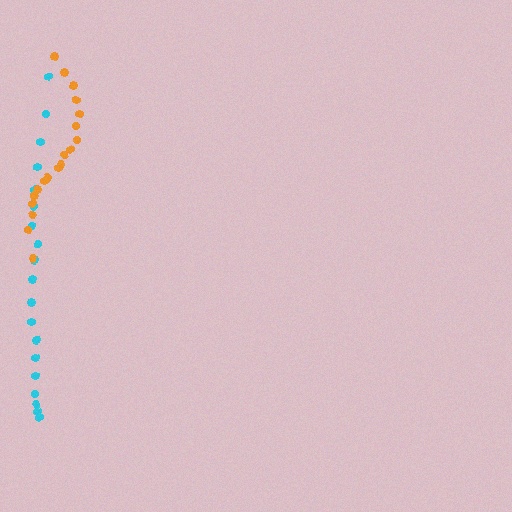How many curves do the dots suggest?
There are 2 distinct paths.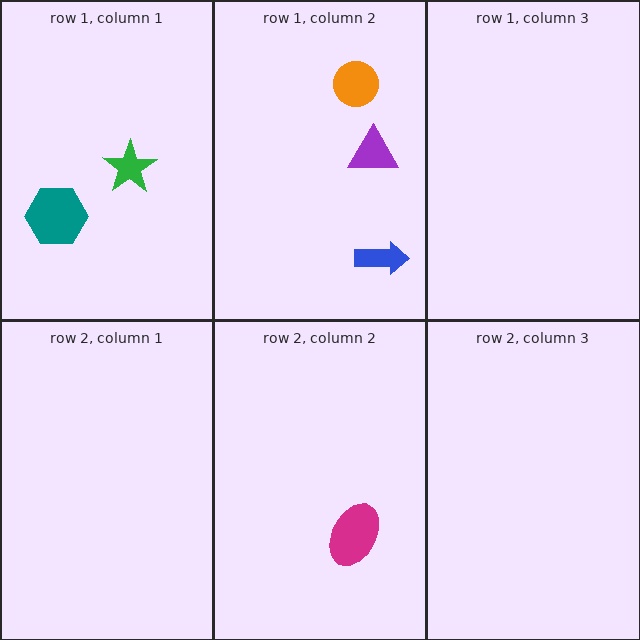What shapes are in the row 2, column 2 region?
The magenta ellipse.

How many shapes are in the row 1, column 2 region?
3.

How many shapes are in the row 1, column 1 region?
2.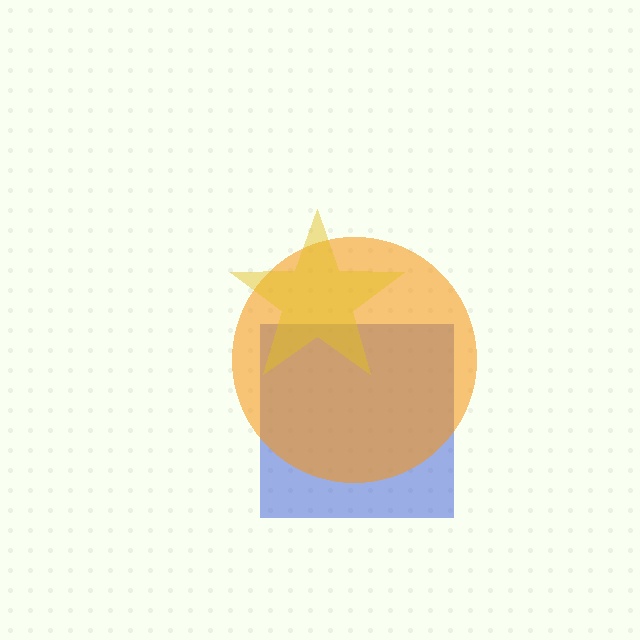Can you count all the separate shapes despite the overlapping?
Yes, there are 3 separate shapes.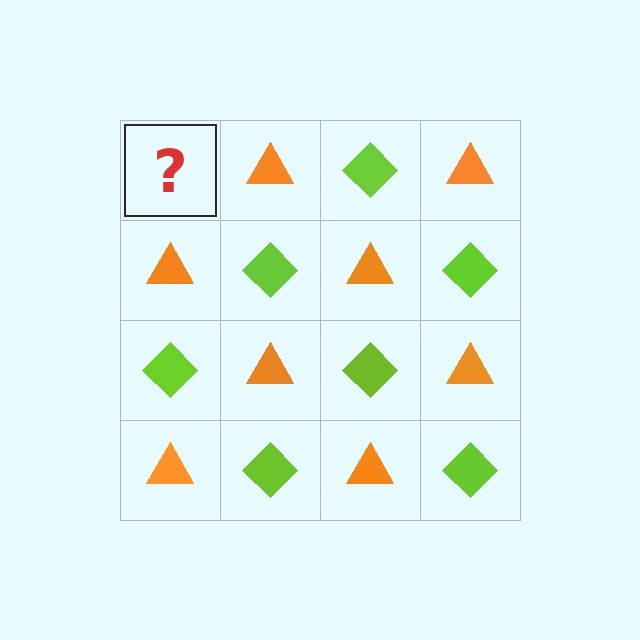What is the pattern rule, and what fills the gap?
The rule is that it alternates lime diamond and orange triangle in a checkerboard pattern. The gap should be filled with a lime diamond.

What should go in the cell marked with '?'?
The missing cell should contain a lime diamond.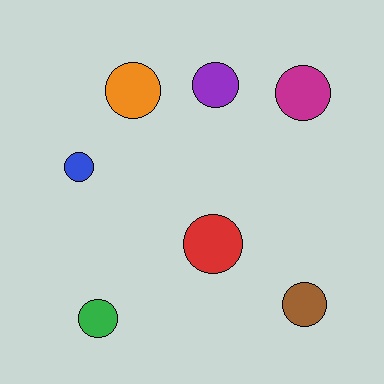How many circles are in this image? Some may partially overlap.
There are 7 circles.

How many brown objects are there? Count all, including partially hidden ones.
There is 1 brown object.